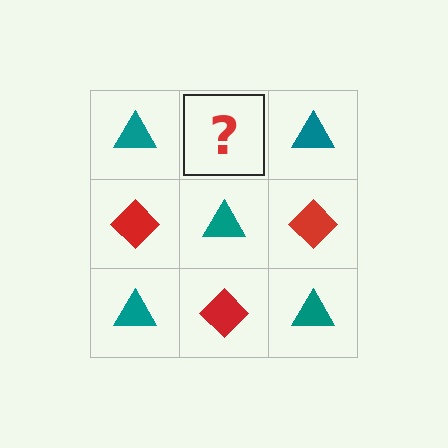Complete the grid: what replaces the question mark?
The question mark should be replaced with a red diamond.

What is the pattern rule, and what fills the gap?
The rule is that it alternates teal triangle and red diamond in a checkerboard pattern. The gap should be filled with a red diamond.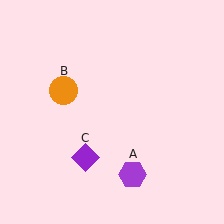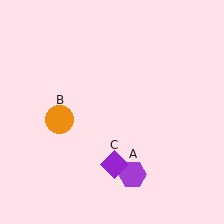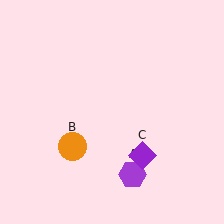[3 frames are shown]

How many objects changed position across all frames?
2 objects changed position: orange circle (object B), purple diamond (object C).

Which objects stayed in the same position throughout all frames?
Purple hexagon (object A) remained stationary.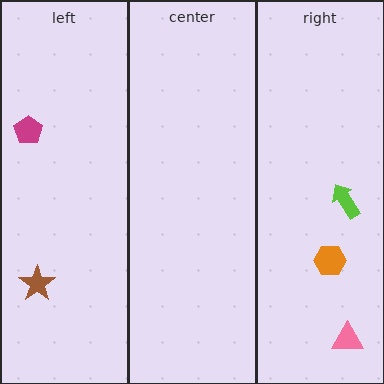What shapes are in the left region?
The magenta pentagon, the brown star.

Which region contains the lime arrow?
The right region.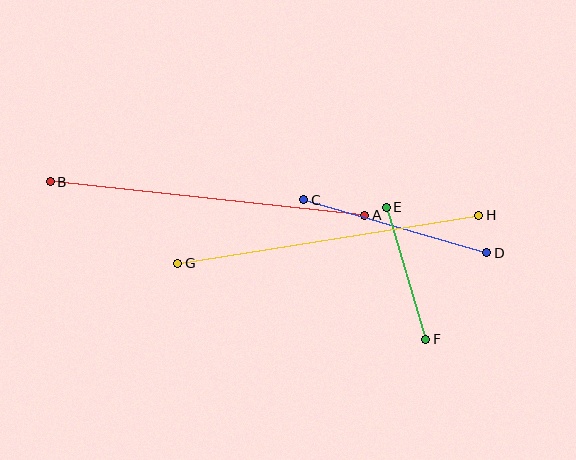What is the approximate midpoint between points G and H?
The midpoint is at approximately (328, 239) pixels.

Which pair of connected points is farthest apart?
Points A and B are farthest apart.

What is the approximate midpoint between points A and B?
The midpoint is at approximately (208, 199) pixels.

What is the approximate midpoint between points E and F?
The midpoint is at approximately (406, 273) pixels.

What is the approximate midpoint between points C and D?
The midpoint is at approximately (395, 226) pixels.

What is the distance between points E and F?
The distance is approximately 138 pixels.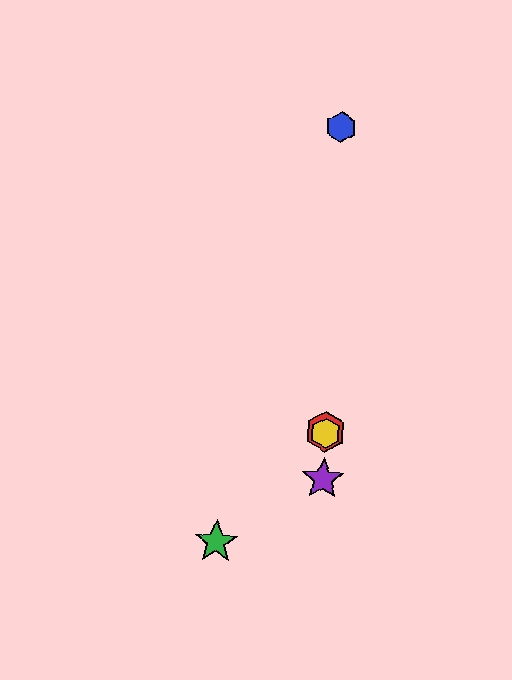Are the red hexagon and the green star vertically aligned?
No, the red hexagon is at x≈325 and the green star is at x≈216.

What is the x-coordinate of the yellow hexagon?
The yellow hexagon is at x≈325.